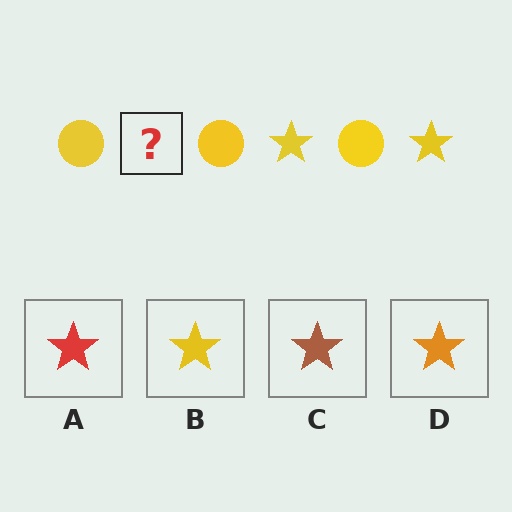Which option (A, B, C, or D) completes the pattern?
B.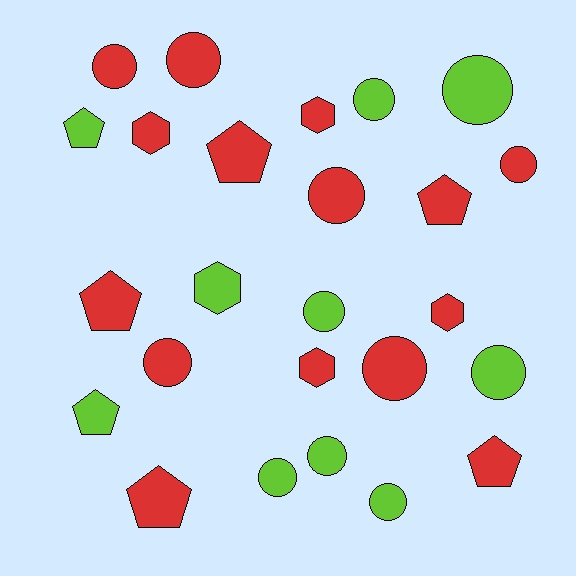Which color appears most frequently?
Red, with 15 objects.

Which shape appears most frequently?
Circle, with 13 objects.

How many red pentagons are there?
There are 5 red pentagons.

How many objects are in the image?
There are 25 objects.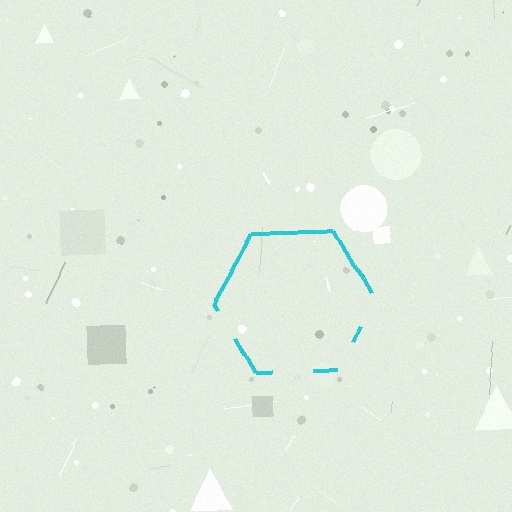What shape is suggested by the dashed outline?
The dashed outline suggests a hexagon.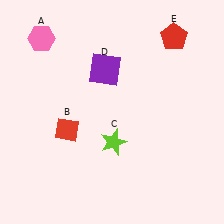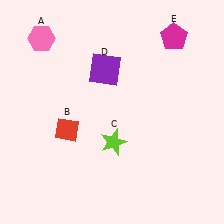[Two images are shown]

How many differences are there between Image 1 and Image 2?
There is 1 difference between the two images.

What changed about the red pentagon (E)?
In Image 1, E is red. In Image 2, it changed to magenta.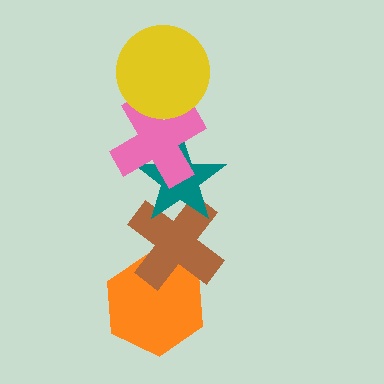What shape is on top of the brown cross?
The teal star is on top of the brown cross.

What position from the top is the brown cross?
The brown cross is 4th from the top.